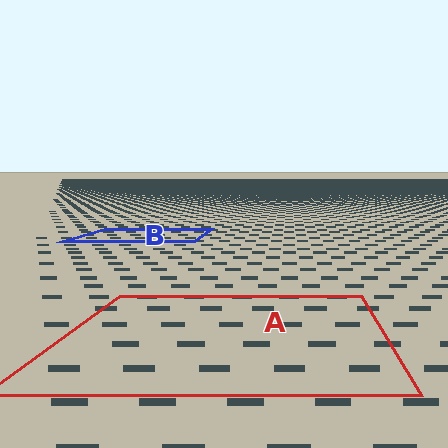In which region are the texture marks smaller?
The texture marks are smaller in region B, because it is farther away.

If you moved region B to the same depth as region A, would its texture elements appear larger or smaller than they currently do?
They would appear larger. At a closer depth, the same texture elements are projected at a bigger on-screen size.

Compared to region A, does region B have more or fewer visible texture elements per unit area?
Region B has more texture elements per unit area — they are packed more densely because it is farther away.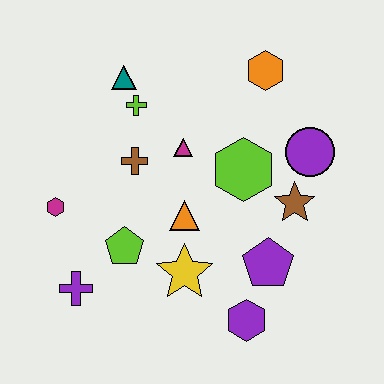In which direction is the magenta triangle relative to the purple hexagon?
The magenta triangle is above the purple hexagon.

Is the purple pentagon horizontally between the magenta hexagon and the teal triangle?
No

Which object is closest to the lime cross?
The teal triangle is closest to the lime cross.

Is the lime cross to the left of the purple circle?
Yes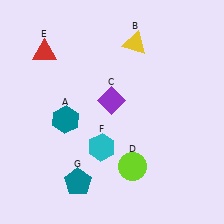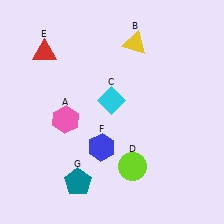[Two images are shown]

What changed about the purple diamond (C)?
In Image 1, C is purple. In Image 2, it changed to cyan.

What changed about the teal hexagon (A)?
In Image 1, A is teal. In Image 2, it changed to pink.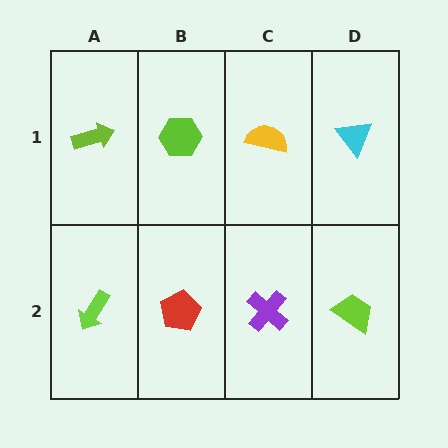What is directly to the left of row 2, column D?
A purple cross.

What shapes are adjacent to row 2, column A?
A lime arrow (row 1, column A), a red pentagon (row 2, column B).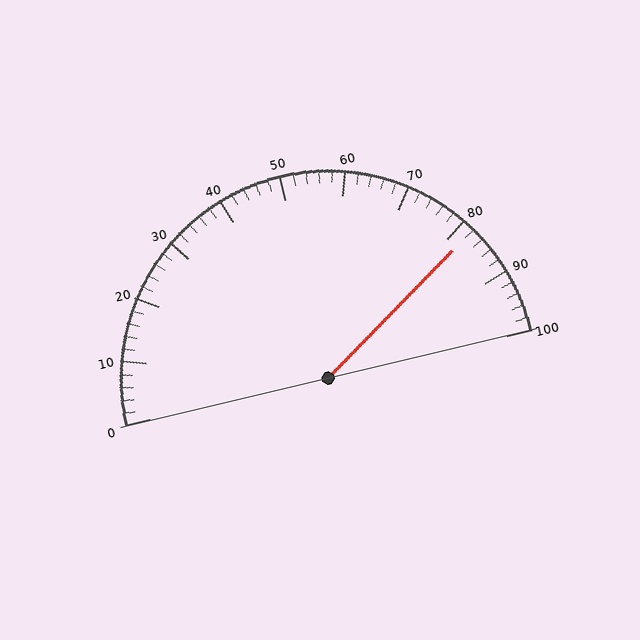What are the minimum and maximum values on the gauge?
The gauge ranges from 0 to 100.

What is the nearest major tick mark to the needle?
The nearest major tick mark is 80.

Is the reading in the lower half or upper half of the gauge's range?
The reading is in the upper half of the range (0 to 100).